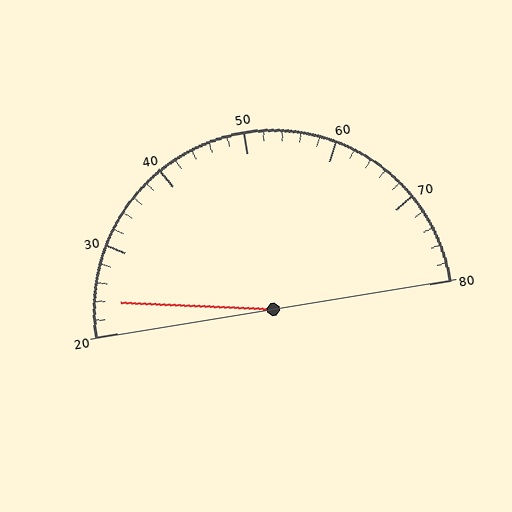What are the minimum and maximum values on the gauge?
The gauge ranges from 20 to 80.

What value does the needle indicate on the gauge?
The needle indicates approximately 24.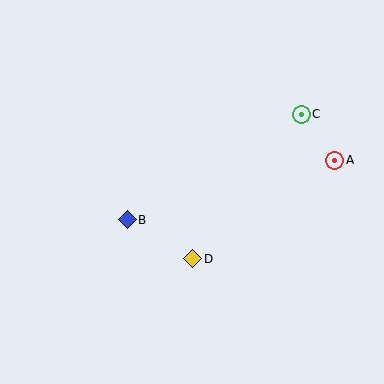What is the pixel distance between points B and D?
The distance between B and D is 76 pixels.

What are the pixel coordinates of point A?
Point A is at (335, 160).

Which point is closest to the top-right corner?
Point C is closest to the top-right corner.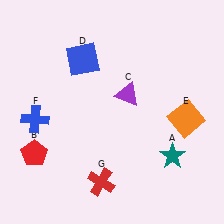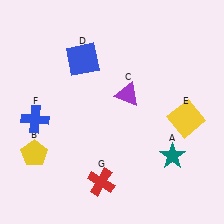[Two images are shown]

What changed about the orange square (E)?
In Image 1, E is orange. In Image 2, it changed to yellow.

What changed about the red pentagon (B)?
In Image 1, B is red. In Image 2, it changed to yellow.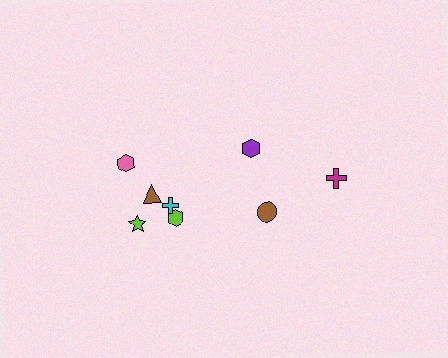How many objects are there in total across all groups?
There are 8 objects.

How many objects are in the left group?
There are 5 objects.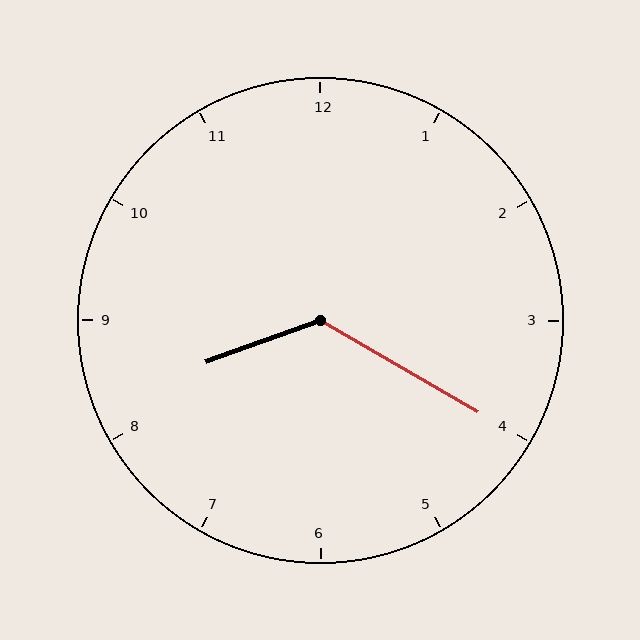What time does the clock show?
8:20.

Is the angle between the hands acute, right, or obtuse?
It is obtuse.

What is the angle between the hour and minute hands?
Approximately 130 degrees.